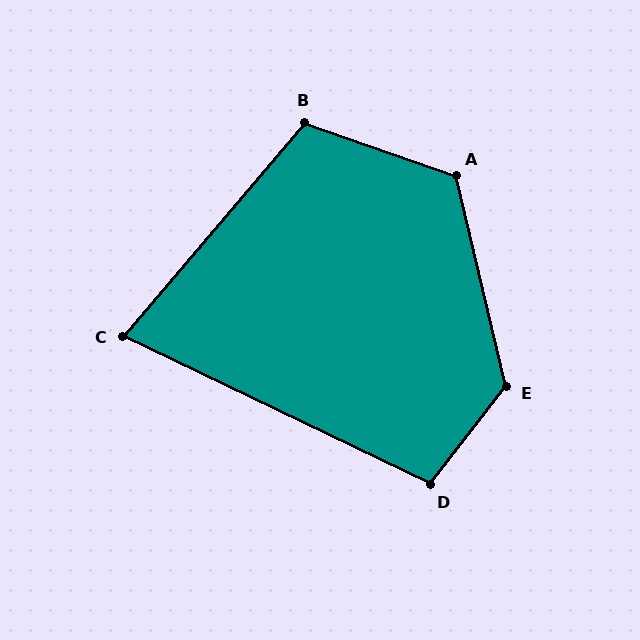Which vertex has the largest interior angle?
E, at approximately 129 degrees.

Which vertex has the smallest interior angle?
C, at approximately 75 degrees.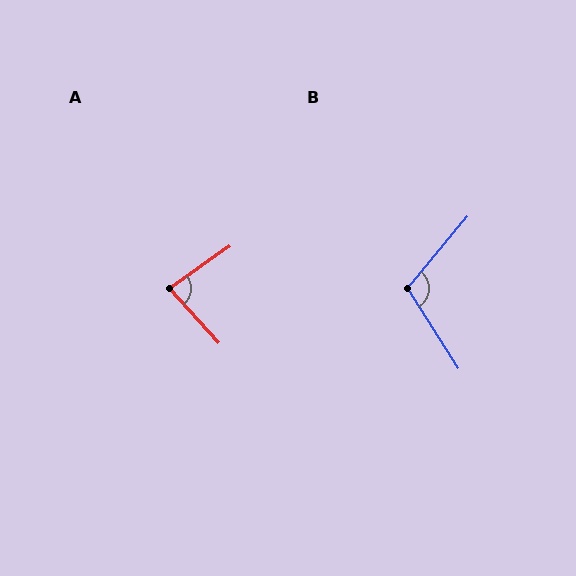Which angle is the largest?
B, at approximately 107 degrees.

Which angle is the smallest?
A, at approximately 83 degrees.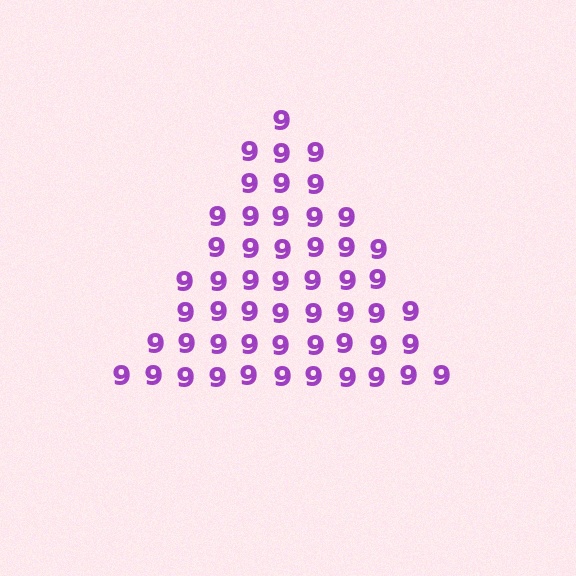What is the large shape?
The large shape is a triangle.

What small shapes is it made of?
It is made of small digit 9's.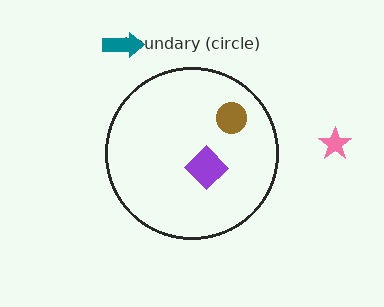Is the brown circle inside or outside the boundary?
Inside.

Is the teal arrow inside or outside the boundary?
Outside.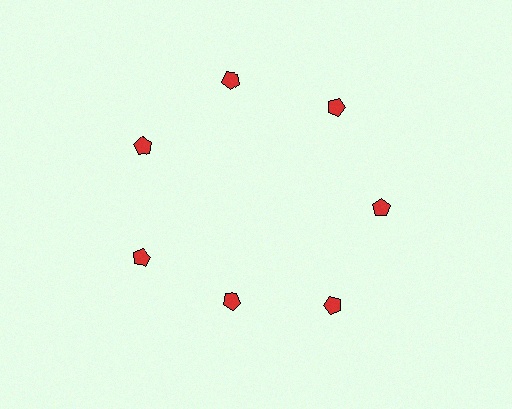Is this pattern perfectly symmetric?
No. The 7 red pentagons are arranged in a ring, but one element near the 6 o'clock position is pulled inward toward the center, breaking the 7-fold rotational symmetry.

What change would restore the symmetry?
The symmetry would be restored by moving it outward, back onto the ring so that all 7 pentagons sit at equal angles and equal distance from the center.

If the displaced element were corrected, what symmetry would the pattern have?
It would have 7-fold rotational symmetry — the pattern would map onto itself every 51 degrees.